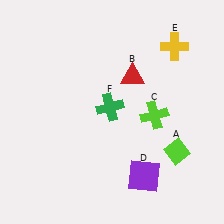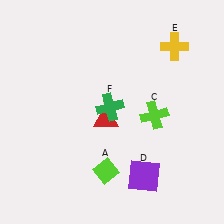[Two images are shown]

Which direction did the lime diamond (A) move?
The lime diamond (A) moved left.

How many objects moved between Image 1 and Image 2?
2 objects moved between the two images.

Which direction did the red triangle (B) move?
The red triangle (B) moved down.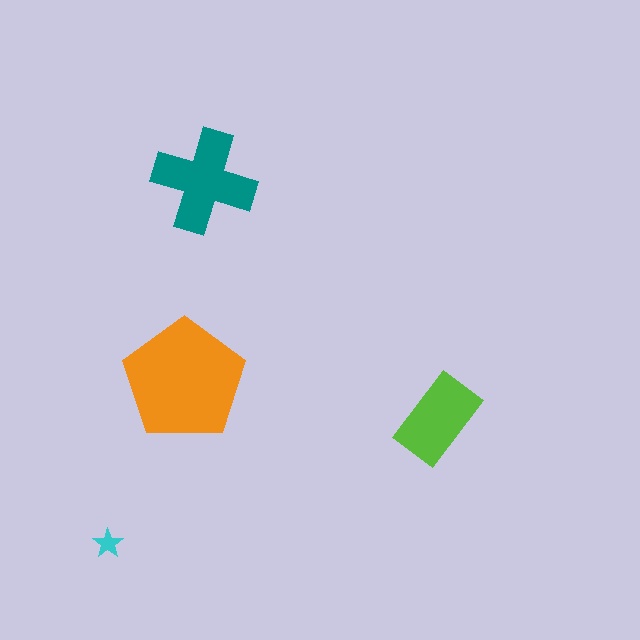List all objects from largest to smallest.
The orange pentagon, the teal cross, the lime rectangle, the cyan star.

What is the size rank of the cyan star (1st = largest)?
4th.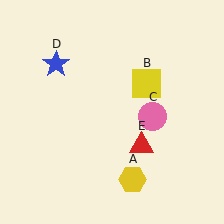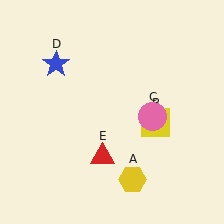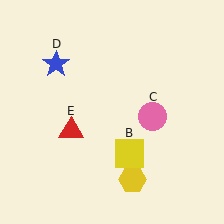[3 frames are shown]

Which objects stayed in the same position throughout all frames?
Yellow hexagon (object A) and pink circle (object C) and blue star (object D) remained stationary.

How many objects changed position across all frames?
2 objects changed position: yellow square (object B), red triangle (object E).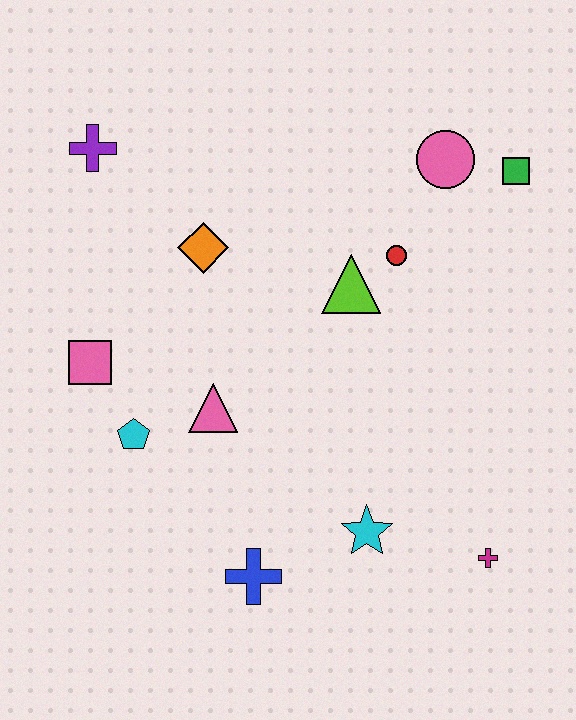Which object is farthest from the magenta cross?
The purple cross is farthest from the magenta cross.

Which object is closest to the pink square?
The cyan pentagon is closest to the pink square.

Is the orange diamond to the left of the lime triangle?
Yes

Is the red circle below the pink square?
No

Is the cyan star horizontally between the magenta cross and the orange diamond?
Yes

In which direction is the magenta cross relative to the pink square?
The magenta cross is to the right of the pink square.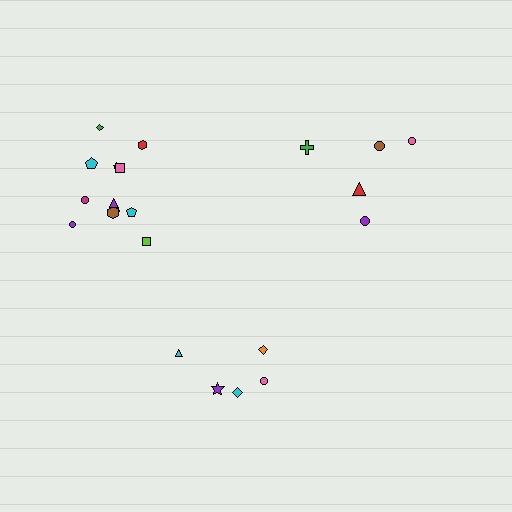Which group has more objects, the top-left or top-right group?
The top-left group.